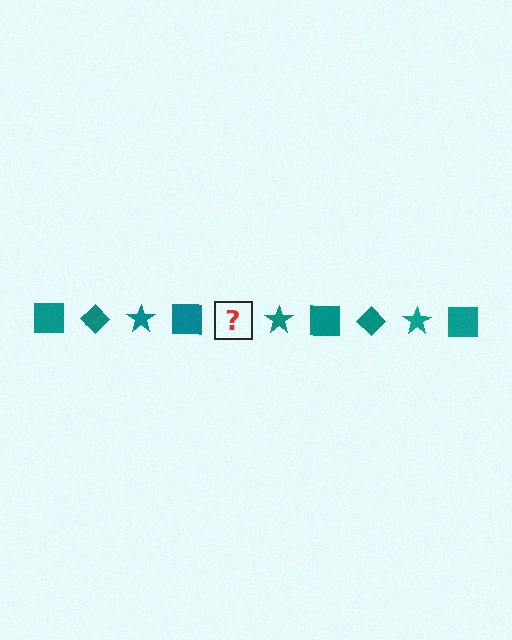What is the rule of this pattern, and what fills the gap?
The rule is that the pattern cycles through square, diamond, star shapes in teal. The gap should be filled with a teal diamond.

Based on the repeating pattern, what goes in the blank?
The blank should be a teal diamond.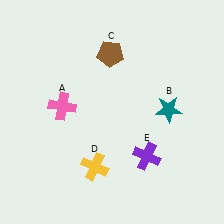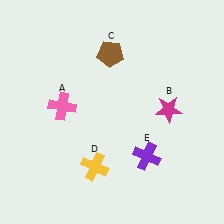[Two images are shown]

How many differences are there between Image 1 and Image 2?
There is 1 difference between the two images.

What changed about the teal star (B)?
In Image 1, B is teal. In Image 2, it changed to magenta.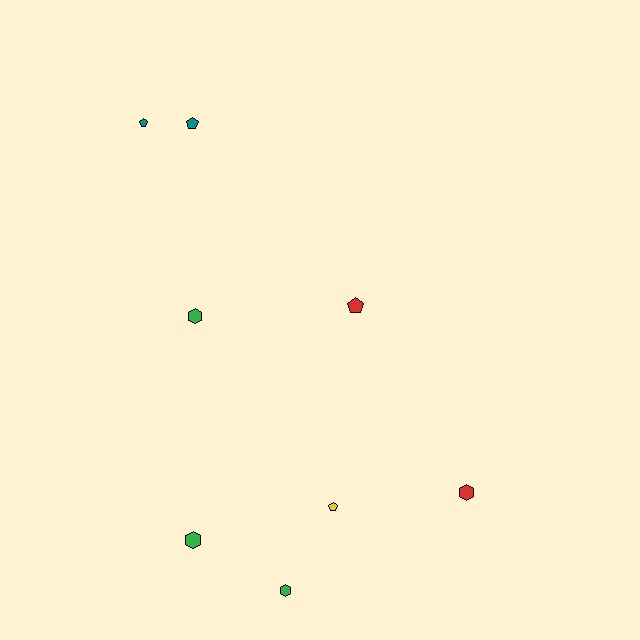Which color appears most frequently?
Green, with 3 objects.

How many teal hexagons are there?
There are no teal hexagons.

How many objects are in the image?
There are 8 objects.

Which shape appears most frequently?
Pentagon, with 4 objects.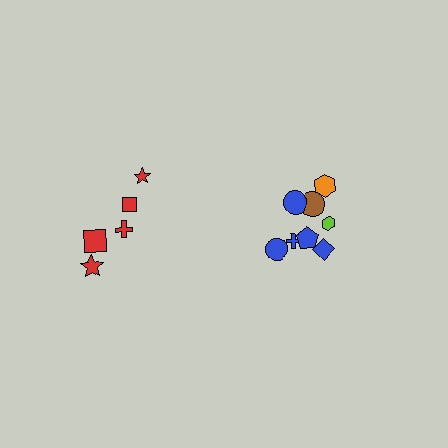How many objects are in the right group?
There are 8 objects.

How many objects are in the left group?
There are 5 objects.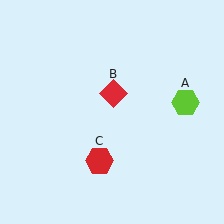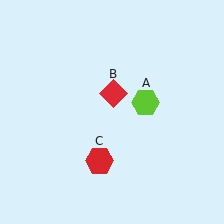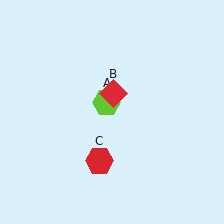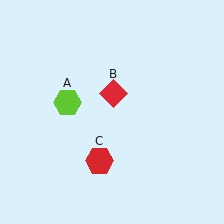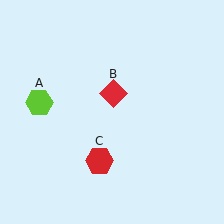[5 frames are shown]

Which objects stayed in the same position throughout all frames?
Red diamond (object B) and red hexagon (object C) remained stationary.